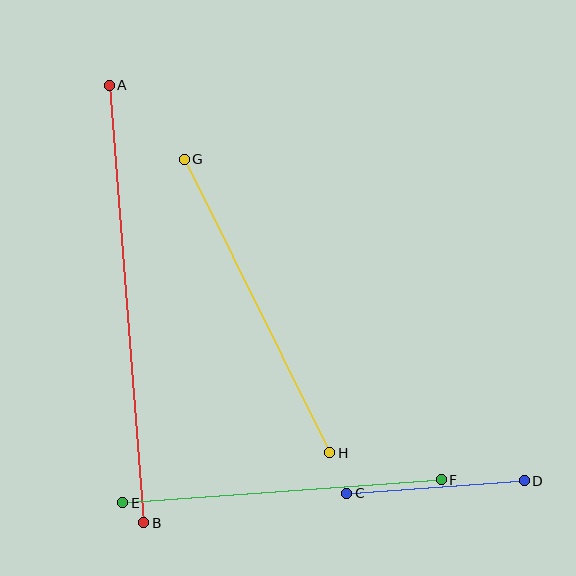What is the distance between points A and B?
The distance is approximately 439 pixels.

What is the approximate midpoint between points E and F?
The midpoint is at approximately (282, 491) pixels.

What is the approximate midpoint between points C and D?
The midpoint is at approximately (435, 487) pixels.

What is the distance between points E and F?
The distance is approximately 320 pixels.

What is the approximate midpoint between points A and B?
The midpoint is at approximately (127, 304) pixels.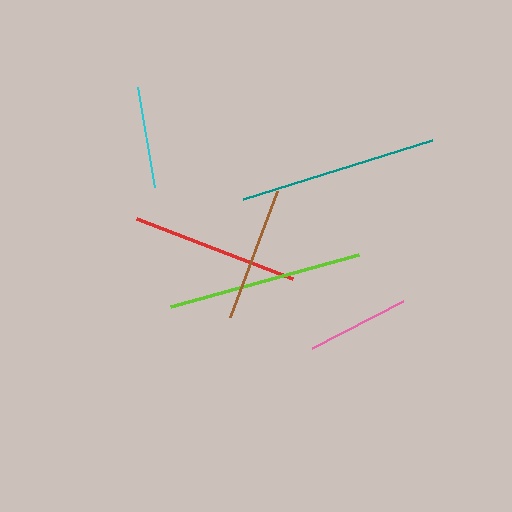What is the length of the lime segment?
The lime segment is approximately 195 pixels long.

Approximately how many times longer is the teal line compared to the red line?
The teal line is approximately 1.2 times the length of the red line.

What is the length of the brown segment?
The brown segment is approximately 134 pixels long.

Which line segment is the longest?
The teal line is the longest at approximately 197 pixels.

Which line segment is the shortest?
The cyan line is the shortest at approximately 102 pixels.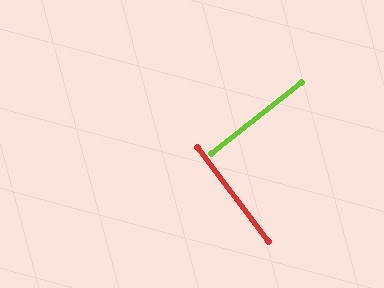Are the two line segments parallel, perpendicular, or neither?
Perpendicular — they meet at approximately 89°.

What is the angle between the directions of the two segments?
Approximately 89 degrees.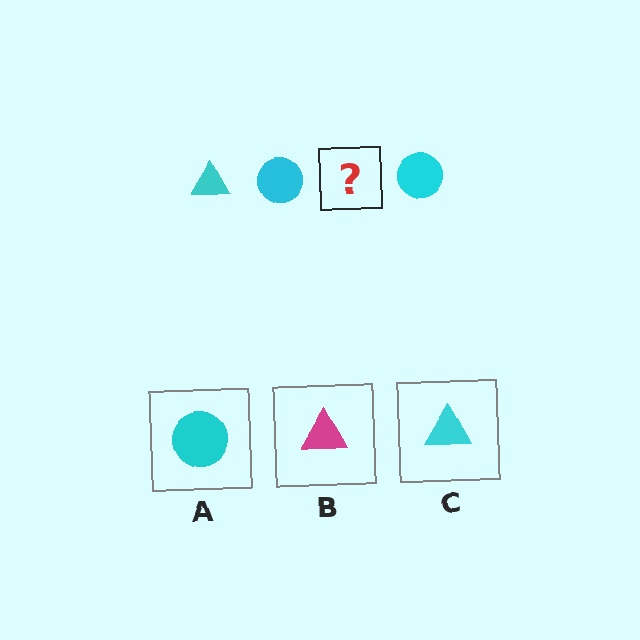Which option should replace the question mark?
Option C.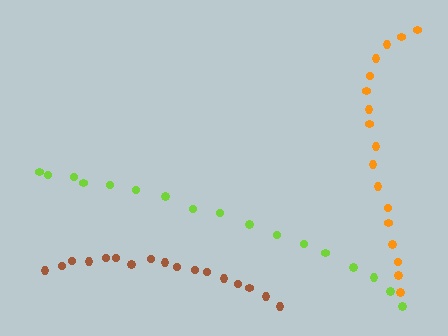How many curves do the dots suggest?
There are 3 distinct paths.